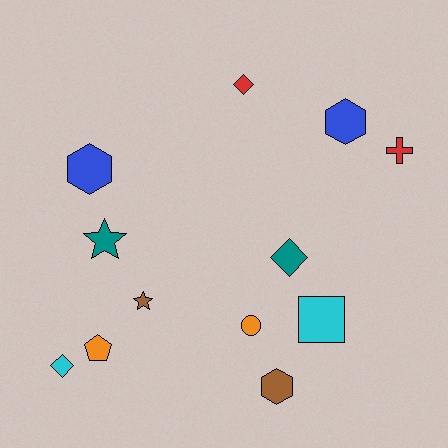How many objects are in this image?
There are 12 objects.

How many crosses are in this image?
There is 1 cross.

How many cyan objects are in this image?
There are 2 cyan objects.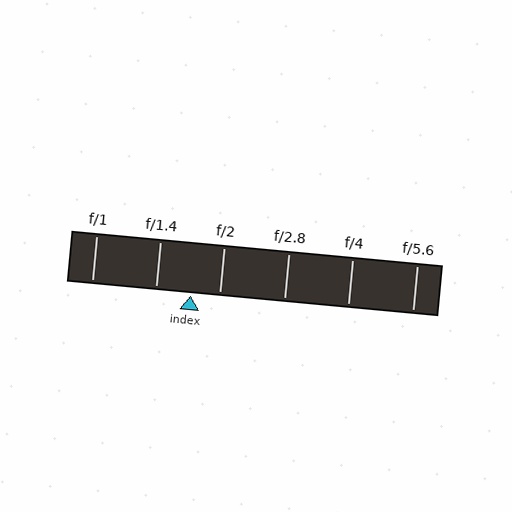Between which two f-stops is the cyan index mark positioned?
The index mark is between f/1.4 and f/2.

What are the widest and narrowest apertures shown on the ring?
The widest aperture shown is f/1 and the narrowest is f/5.6.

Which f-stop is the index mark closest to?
The index mark is closest to f/2.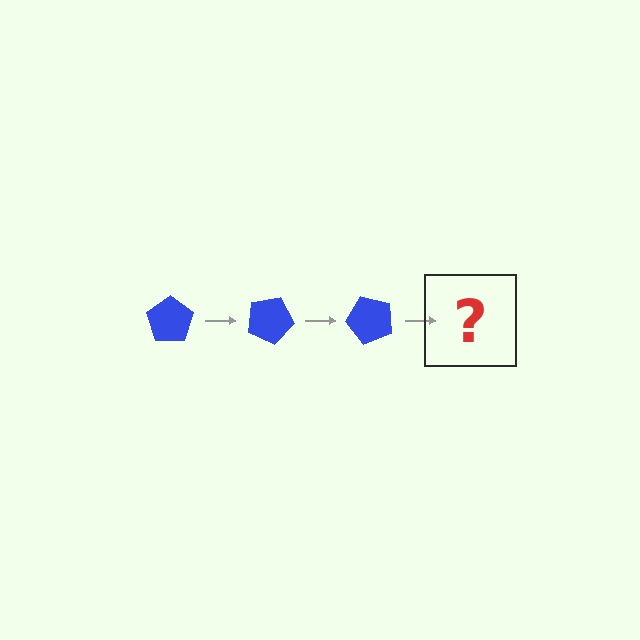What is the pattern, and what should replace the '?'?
The pattern is that the pentagon rotates 25 degrees each step. The '?' should be a blue pentagon rotated 75 degrees.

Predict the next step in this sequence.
The next step is a blue pentagon rotated 75 degrees.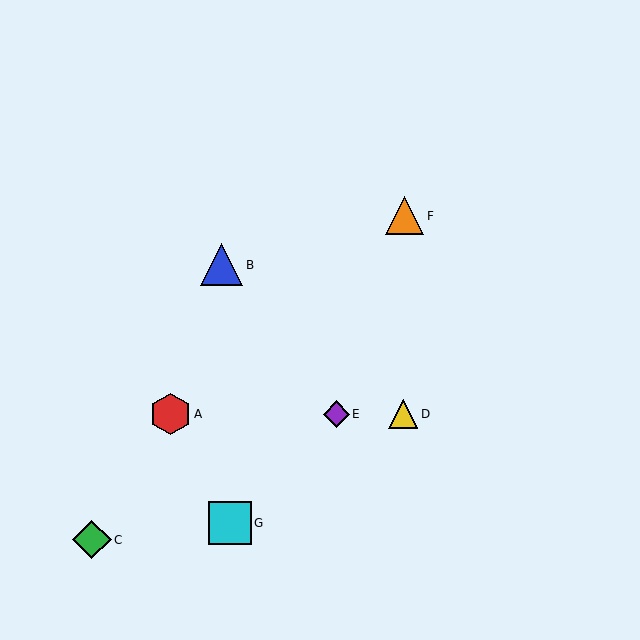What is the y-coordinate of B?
Object B is at y≈265.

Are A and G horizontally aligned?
No, A is at y≈414 and G is at y≈523.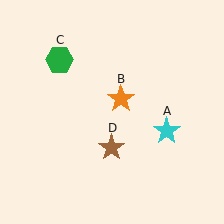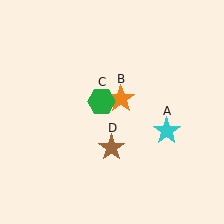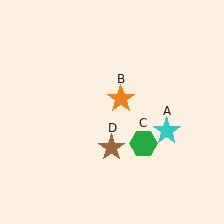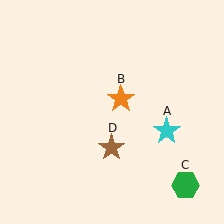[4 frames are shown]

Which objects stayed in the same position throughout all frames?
Cyan star (object A) and orange star (object B) and brown star (object D) remained stationary.